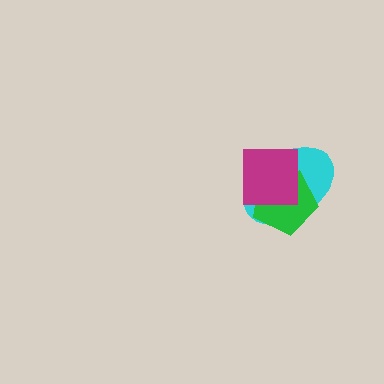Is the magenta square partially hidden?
No, no other shape covers it.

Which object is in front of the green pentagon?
The magenta square is in front of the green pentagon.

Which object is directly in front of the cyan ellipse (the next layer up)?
The green pentagon is directly in front of the cyan ellipse.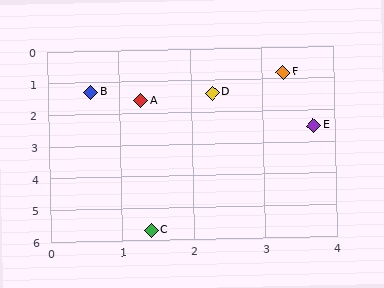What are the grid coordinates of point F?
Point F is at approximately (3.3, 0.8).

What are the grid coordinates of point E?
Point E is at approximately (3.7, 2.5).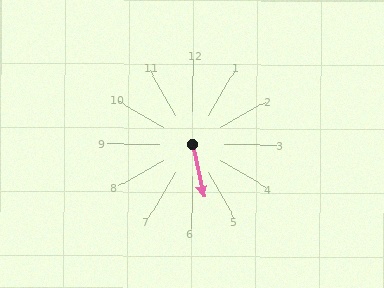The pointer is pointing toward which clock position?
Roughly 6 o'clock.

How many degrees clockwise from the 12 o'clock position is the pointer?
Approximately 168 degrees.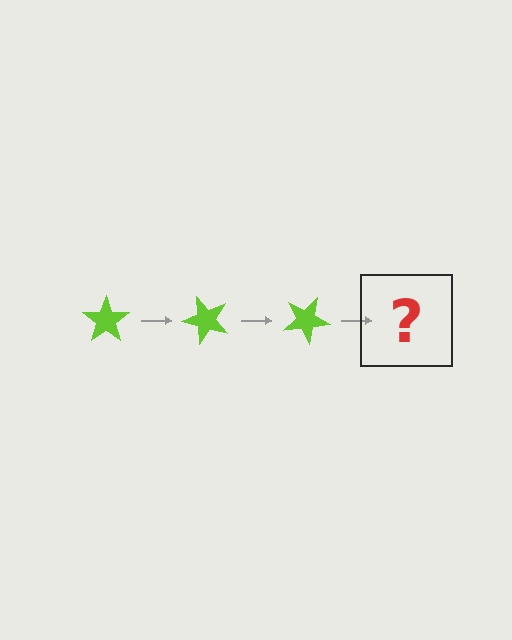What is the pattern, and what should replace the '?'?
The pattern is that the star rotates 50 degrees each step. The '?' should be a lime star rotated 150 degrees.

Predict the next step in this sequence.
The next step is a lime star rotated 150 degrees.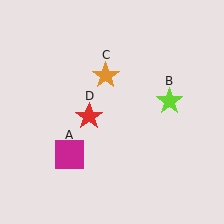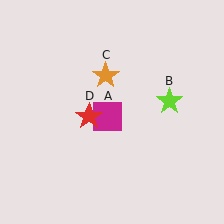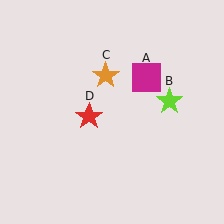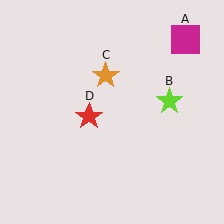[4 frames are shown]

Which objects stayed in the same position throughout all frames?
Lime star (object B) and orange star (object C) and red star (object D) remained stationary.